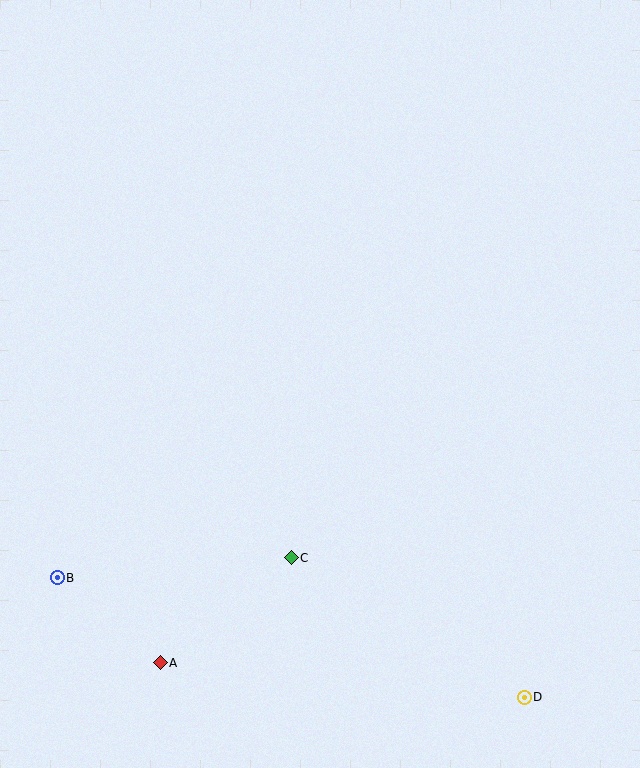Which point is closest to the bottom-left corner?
Point A is closest to the bottom-left corner.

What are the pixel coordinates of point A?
Point A is at (160, 663).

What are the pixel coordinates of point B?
Point B is at (57, 578).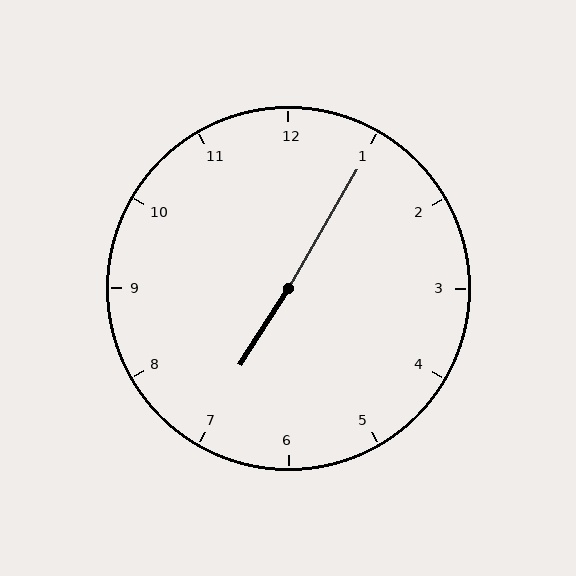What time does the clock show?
7:05.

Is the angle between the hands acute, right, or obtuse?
It is obtuse.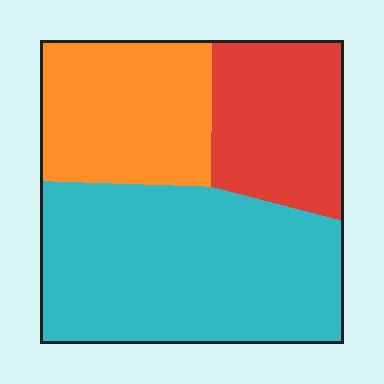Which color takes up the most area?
Cyan, at roughly 50%.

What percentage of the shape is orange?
Orange covers around 25% of the shape.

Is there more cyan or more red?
Cyan.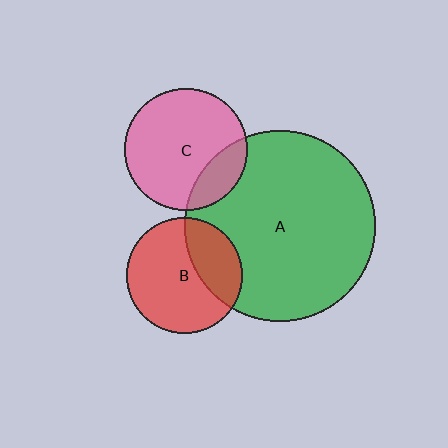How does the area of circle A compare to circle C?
Approximately 2.4 times.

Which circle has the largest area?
Circle A (green).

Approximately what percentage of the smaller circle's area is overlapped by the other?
Approximately 30%.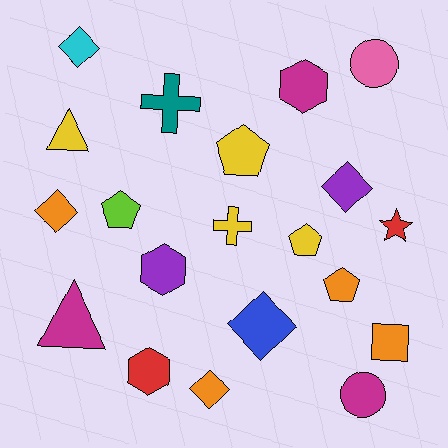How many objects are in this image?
There are 20 objects.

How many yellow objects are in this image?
There are 4 yellow objects.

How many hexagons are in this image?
There are 3 hexagons.